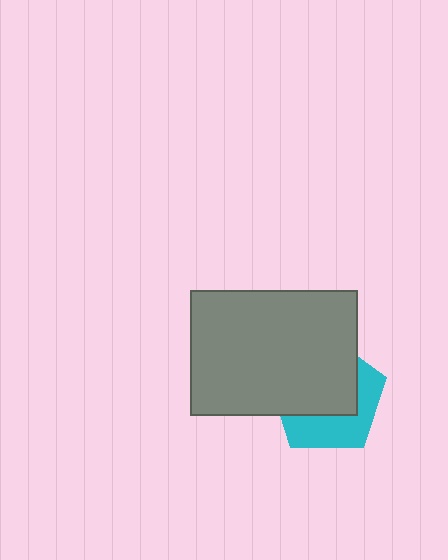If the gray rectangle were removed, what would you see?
You would see the complete cyan pentagon.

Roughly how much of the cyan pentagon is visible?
A small part of it is visible (roughly 42%).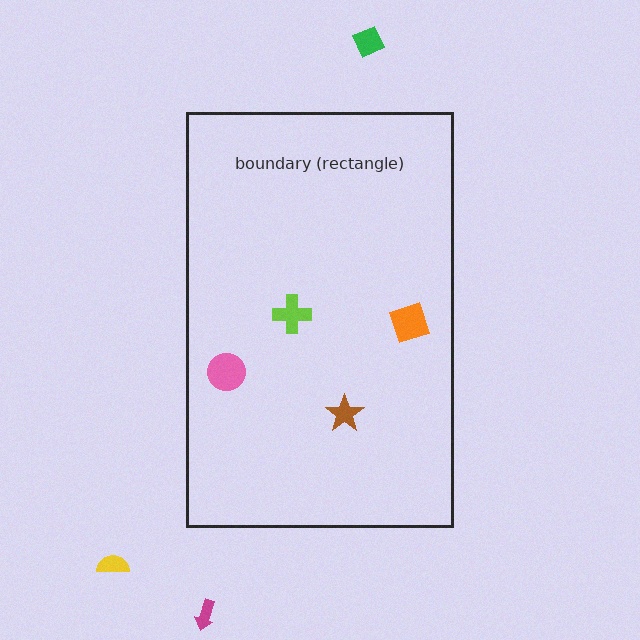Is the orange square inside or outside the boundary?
Inside.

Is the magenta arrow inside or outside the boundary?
Outside.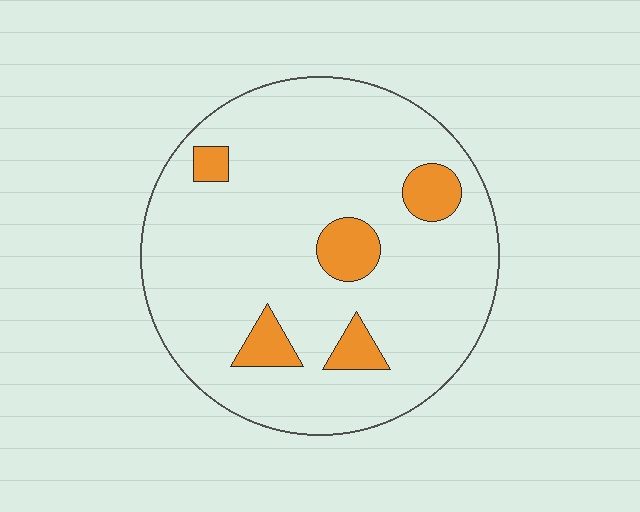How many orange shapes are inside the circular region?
5.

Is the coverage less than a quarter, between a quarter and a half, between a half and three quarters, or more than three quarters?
Less than a quarter.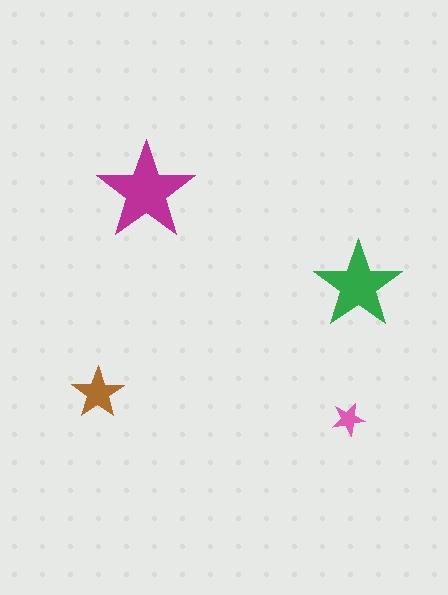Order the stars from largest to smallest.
the magenta one, the green one, the brown one, the pink one.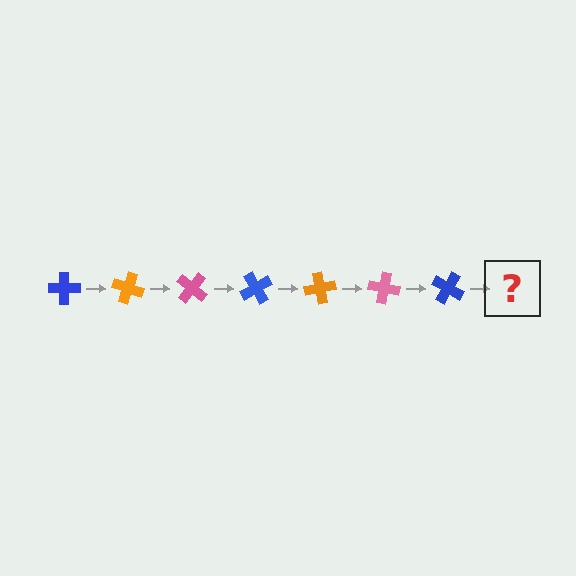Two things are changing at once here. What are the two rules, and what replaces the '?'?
The two rules are that it rotates 20 degrees each step and the color cycles through blue, orange, and pink. The '?' should be an orange cross, rotated 140 degrees from the start.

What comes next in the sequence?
The next element should be an orange cross, rotated 140 degrees from the start.